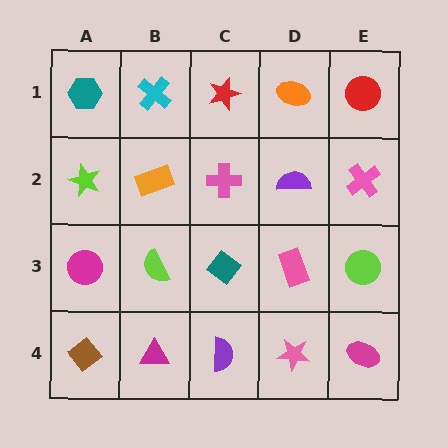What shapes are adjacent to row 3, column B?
An orange rectangle (row 2, column B), a magenta triangle (row 4, column B), a magenta circle (row 3, column A), a teal diamond (row 3, column C).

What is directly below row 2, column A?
A magenta circle.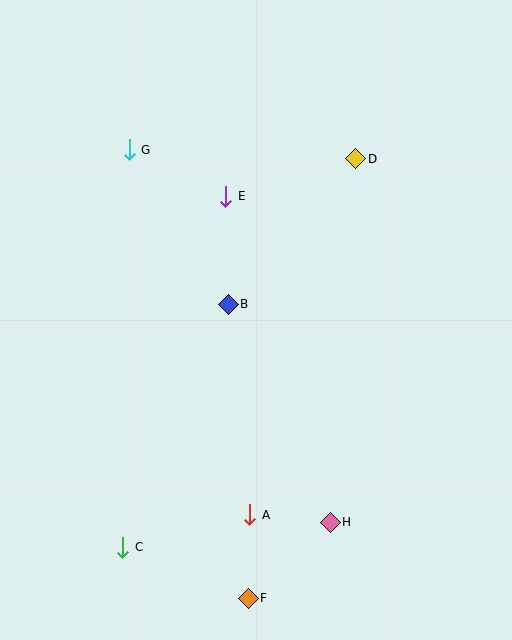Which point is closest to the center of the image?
Point B at (228, 304) is closest to the center.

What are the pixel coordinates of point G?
Point G is at (129, 150).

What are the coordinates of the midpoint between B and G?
The midpoint between B and G is at (179, 227).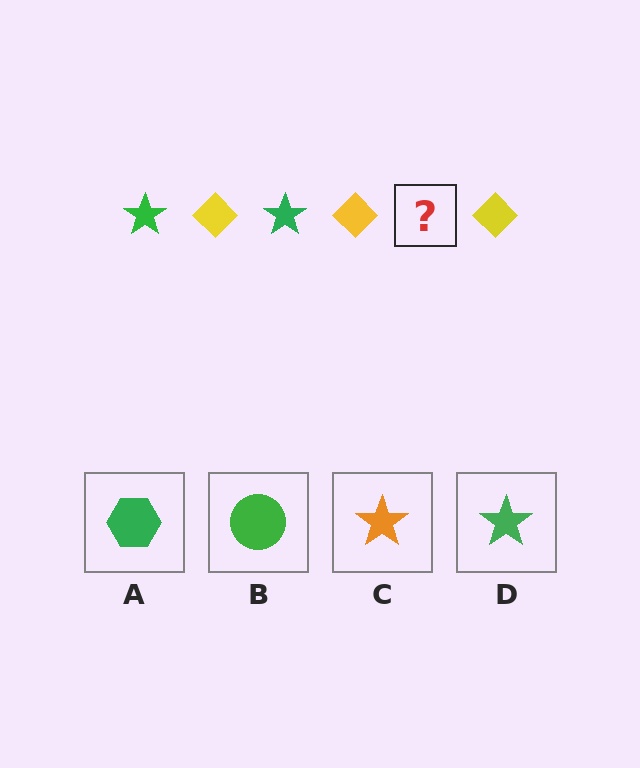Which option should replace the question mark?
Option D.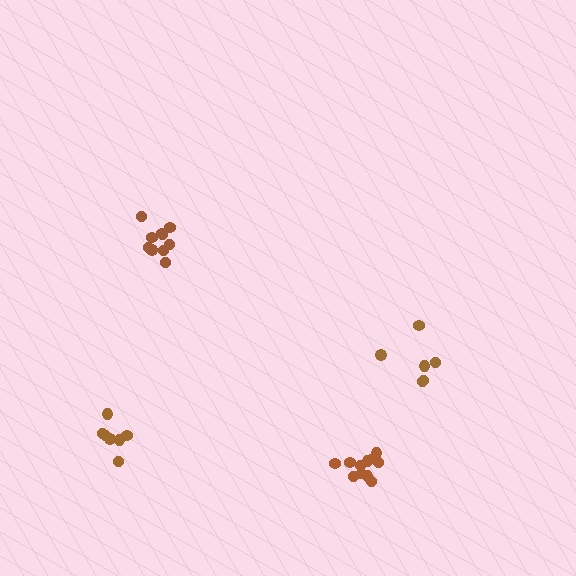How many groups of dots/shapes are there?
There are 4 groups.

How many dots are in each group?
Group 1: 10 dots, Group 2: 11 dots, Group 3: 7 dots, Group 4: 6 dots (34 total).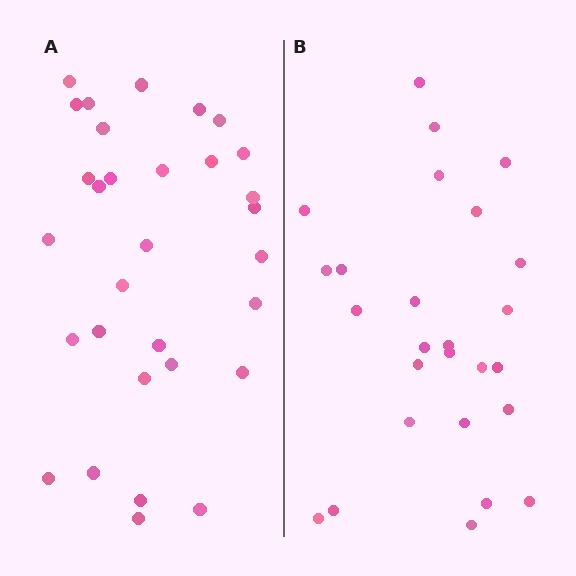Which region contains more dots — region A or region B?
Region A (the left region) has more dots.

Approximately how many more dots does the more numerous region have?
Region A has about 5 more dots than region B.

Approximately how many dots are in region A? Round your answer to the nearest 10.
About 30 dots. (The exact count is 31, which rounds to 30.)